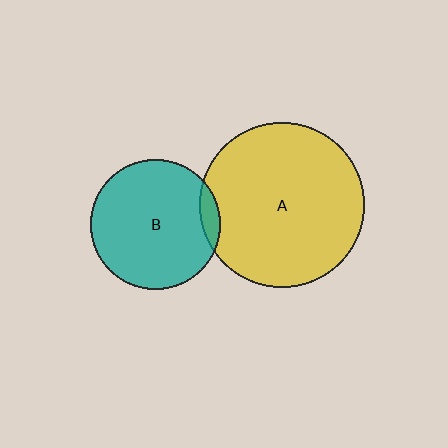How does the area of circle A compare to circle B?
Approximately 1.6 times.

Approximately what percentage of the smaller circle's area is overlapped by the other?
Approximately 5%.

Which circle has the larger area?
Circle A (yellow).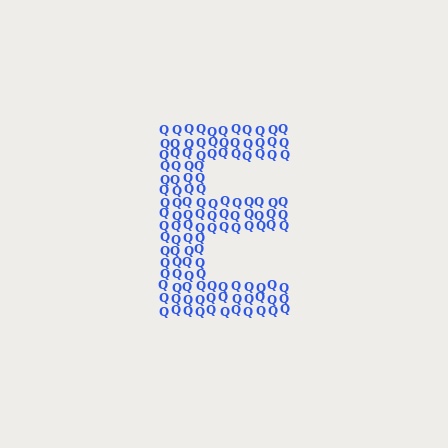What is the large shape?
The large shape is the letter E.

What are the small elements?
The small elements are letter Q's.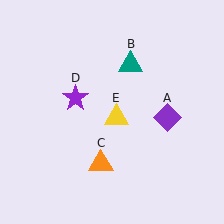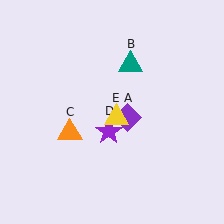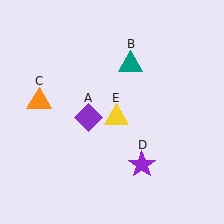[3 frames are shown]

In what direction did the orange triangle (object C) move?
The orange triangle (object C) moved up and to the left.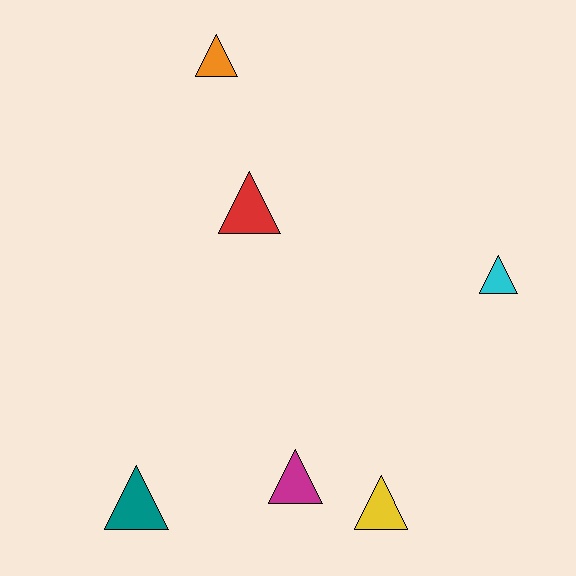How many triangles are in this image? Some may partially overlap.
There are 6 triangles.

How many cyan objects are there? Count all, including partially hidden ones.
There is 1 cyan object.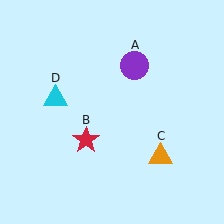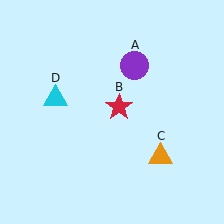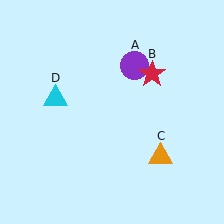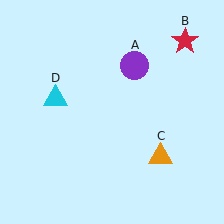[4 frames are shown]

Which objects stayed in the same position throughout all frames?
Purple circle (object A) and orange triangle (object C) and cyan triangle (object D) remained stationary.